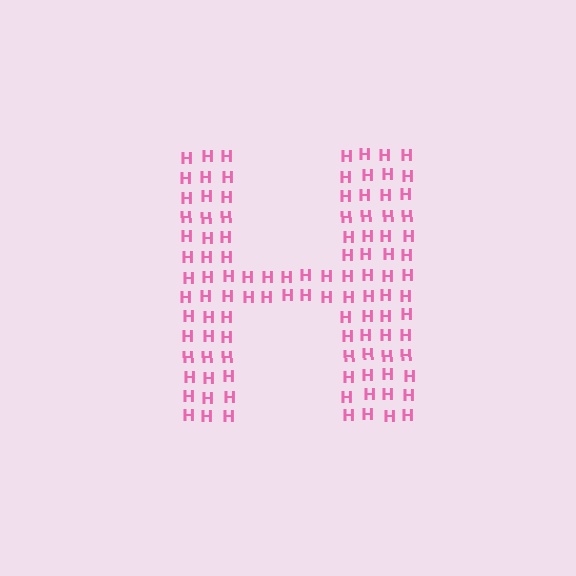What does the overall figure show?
The overall figure shows the letter H.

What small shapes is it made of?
It is made of small letter H's.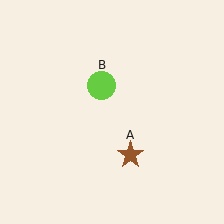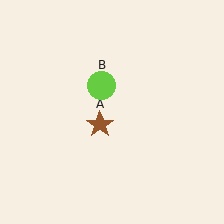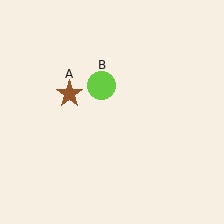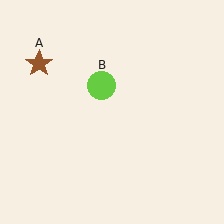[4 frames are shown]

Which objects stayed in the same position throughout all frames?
Lime circle (object B) remained stationary.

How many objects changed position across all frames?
1 object changed position: brown star (object A).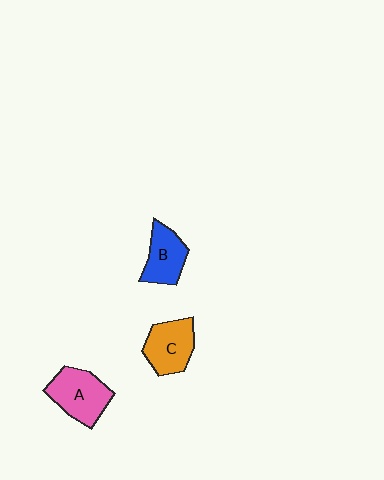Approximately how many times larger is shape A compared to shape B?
Approximately 1.3 times.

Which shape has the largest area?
Shape A (pink).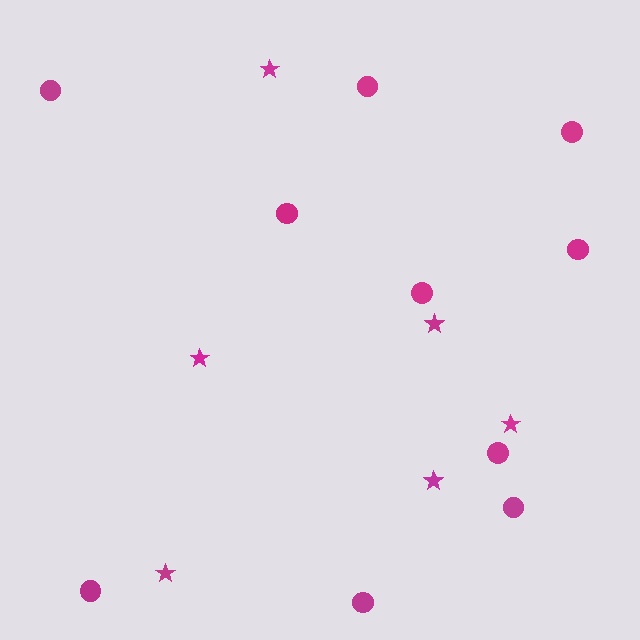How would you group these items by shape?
There are 2 groups: one group of circles (10) and one group of stars (6).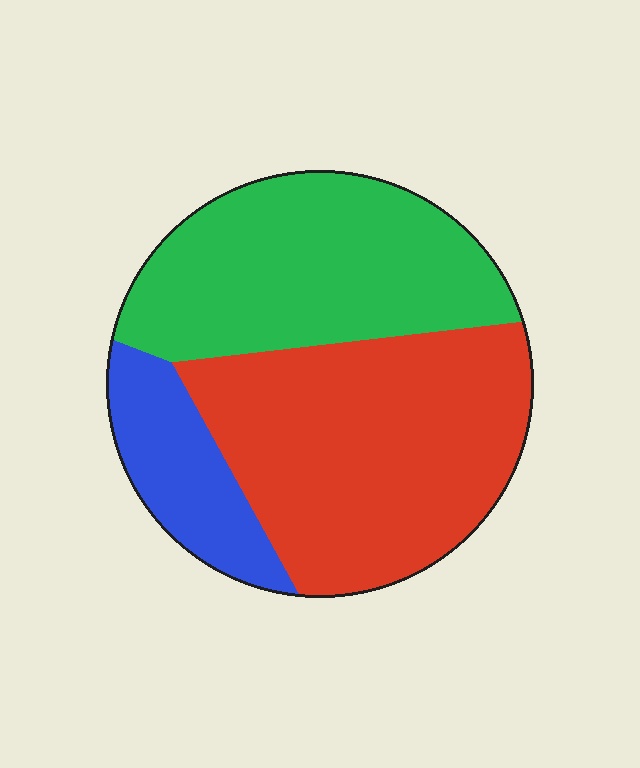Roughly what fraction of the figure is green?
Green covers roughly 40% of the figure.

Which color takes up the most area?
Red, at roughly 45%.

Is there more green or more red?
Red.